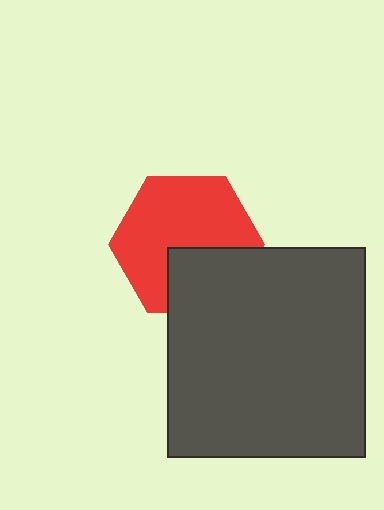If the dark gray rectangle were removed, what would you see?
You would see the complete red hexagon.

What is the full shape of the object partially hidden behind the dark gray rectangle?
The partially hidden object is a red hexagon.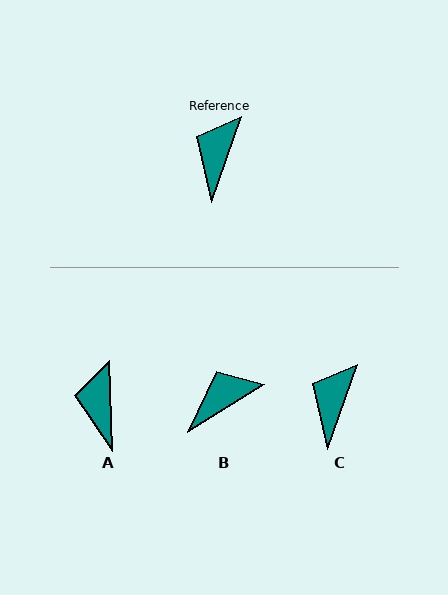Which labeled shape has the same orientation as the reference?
C.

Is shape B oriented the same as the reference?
No, it is off by about 39 degrees.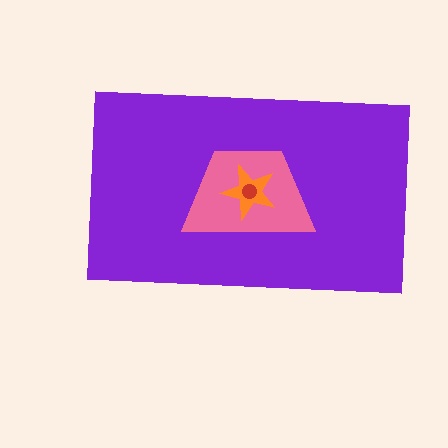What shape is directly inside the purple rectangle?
The pink trapezoid.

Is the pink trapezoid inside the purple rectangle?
Yes.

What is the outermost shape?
The purple rectangle.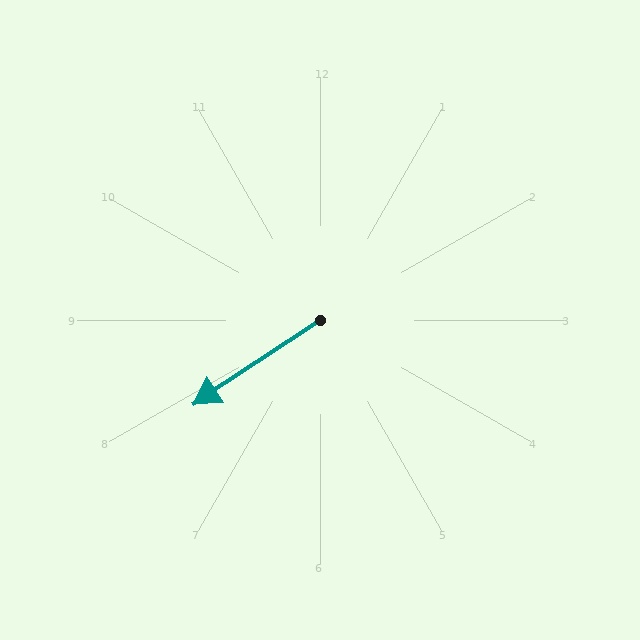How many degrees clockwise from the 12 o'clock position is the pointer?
Approximately 236 degrees.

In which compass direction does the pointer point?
Southwest.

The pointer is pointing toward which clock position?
Roughly 8 o'clock.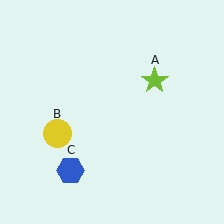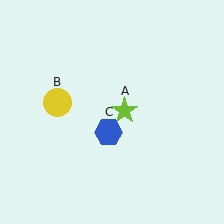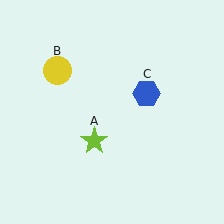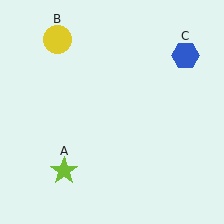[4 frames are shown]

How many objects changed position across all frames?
3 objects changed position: lime star (object A), yellow circle (object B), blue hexagon (object C).